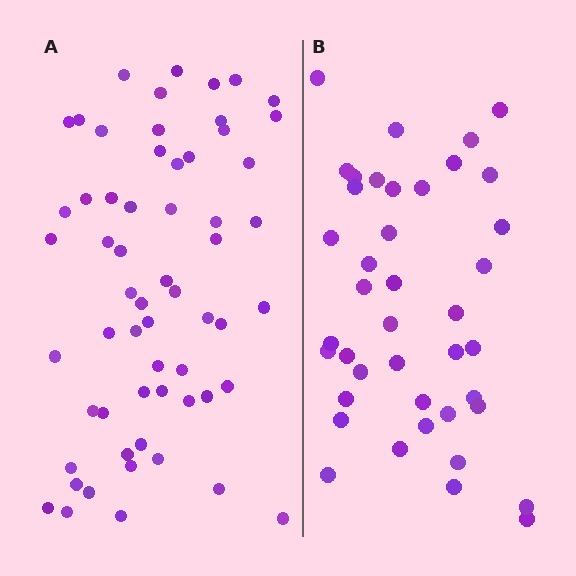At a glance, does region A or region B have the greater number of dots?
Region A (the left region) has more dots.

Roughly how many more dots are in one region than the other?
Region A has approximately 20 more dots than region B.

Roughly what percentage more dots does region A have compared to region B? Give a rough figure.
About 45% more.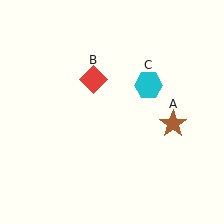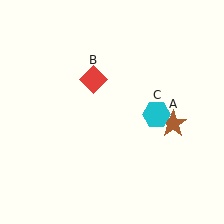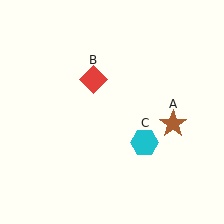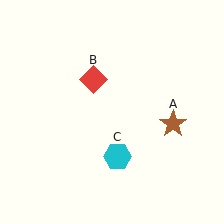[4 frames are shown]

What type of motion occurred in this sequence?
The cyan hexagon (object C) rotated clockwise around the center of the scene.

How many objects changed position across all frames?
1 object changed position: cyan hexagon (object C).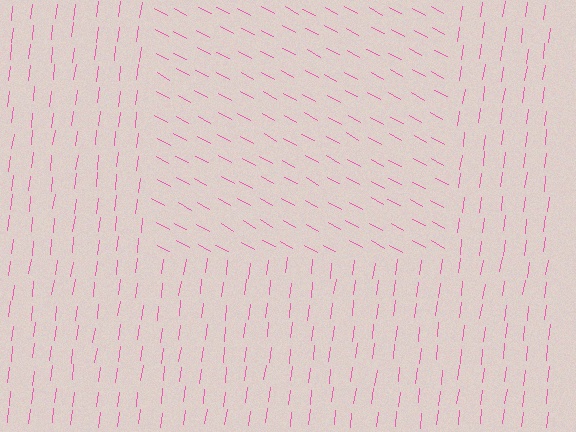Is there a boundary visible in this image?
Yes, there is a texture boundary formed by a change in line orientation.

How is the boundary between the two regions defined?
The boundary is defined purely by a change in line orientation (approximately 69 degrees difference). All lines are the same color and thickness.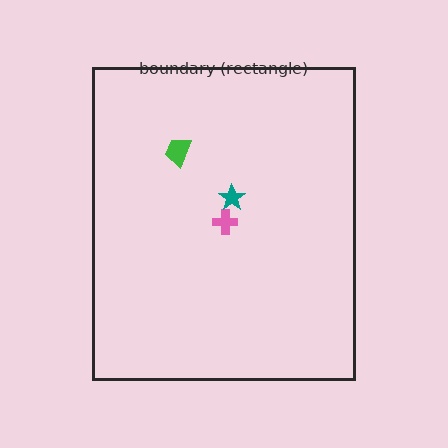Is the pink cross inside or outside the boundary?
Inside.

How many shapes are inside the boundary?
3 inside, 0 outside.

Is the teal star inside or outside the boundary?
Inside.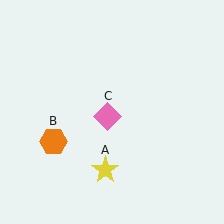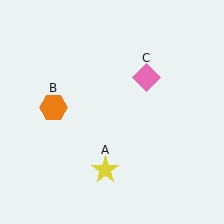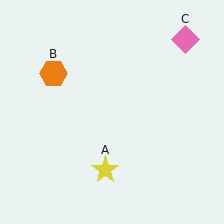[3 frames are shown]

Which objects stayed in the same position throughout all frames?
Yellow star (object A) remained stationary.